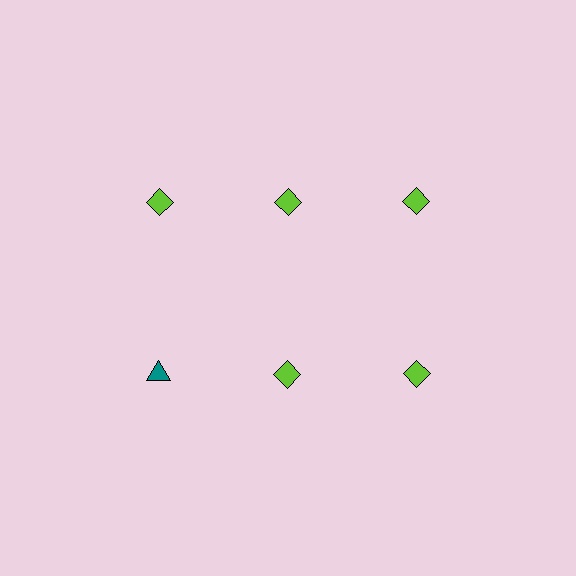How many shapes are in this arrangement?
There are 6 shapes arranged in a grid pattern.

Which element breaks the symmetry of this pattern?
The teal triangle in the second row, leftmost column breaks the symmetry. All other shapes are lime diamonds.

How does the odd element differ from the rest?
It differs in both color (teal instead of lime) and shape (triangle instead of diamond).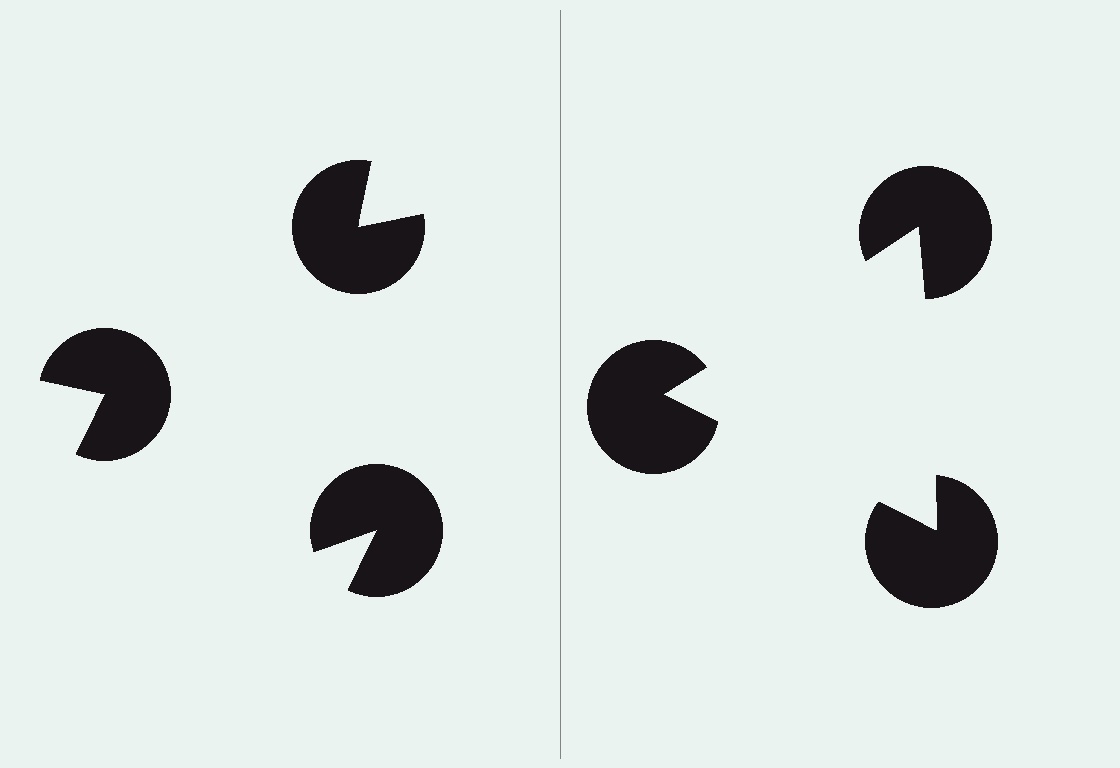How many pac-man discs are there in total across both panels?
6 — 3 on each side.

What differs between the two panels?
The pac-man discs are positioned identically on both sides; only the wedge orientations differ. On the right they align to a triangle; on the left they are misaligned.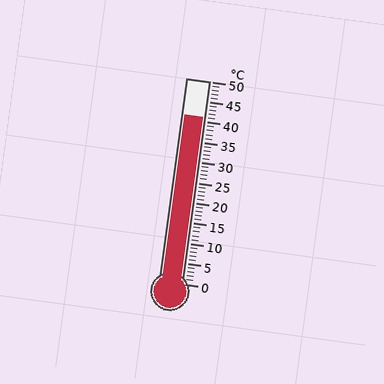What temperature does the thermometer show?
The thermometer shows approximately 41°C.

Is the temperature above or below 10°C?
The temperature is above 10°C.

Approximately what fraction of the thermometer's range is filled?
The thermometer is filled to approximately 80% of its range.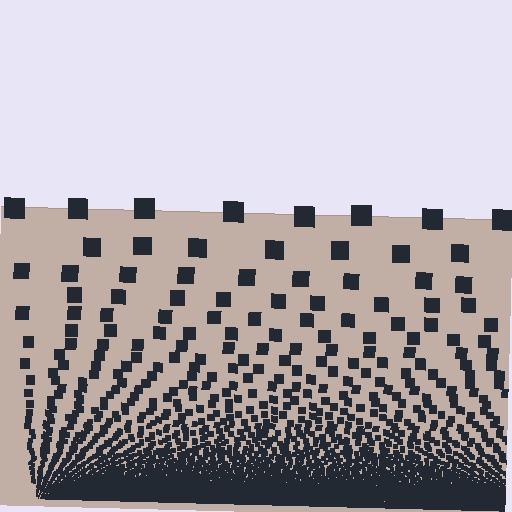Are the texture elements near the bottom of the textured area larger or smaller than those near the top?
Smaller. The gradient is inverted — elements near the bottom are smaller and denser.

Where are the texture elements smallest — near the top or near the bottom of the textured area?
Near the bottom.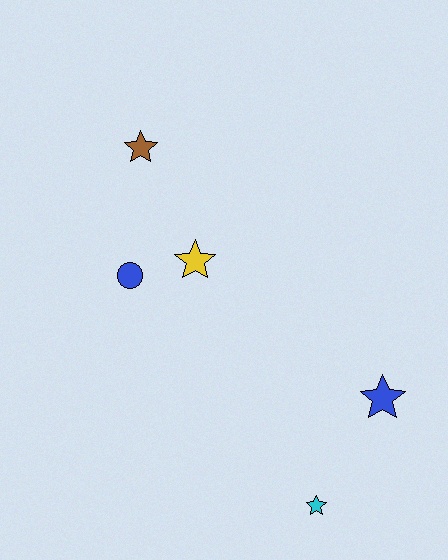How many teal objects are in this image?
There are no teal objects.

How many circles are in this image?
There is 1 circle.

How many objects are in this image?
There are 5 objects.